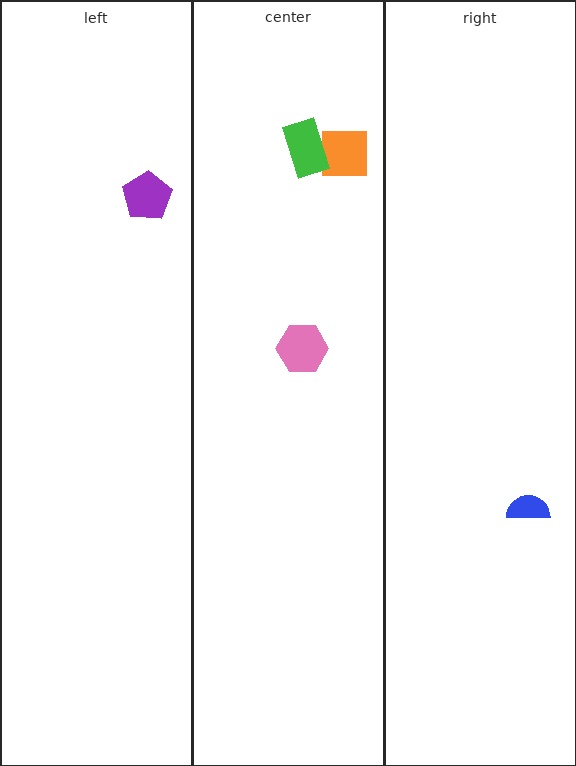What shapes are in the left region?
The purple pentagon.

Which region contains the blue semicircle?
The right region.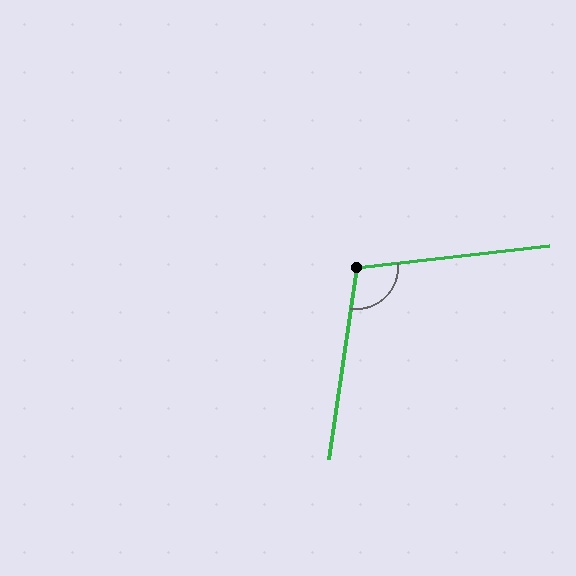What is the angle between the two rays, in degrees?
Approximately 105 degrees.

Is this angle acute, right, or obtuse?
It is obtuse.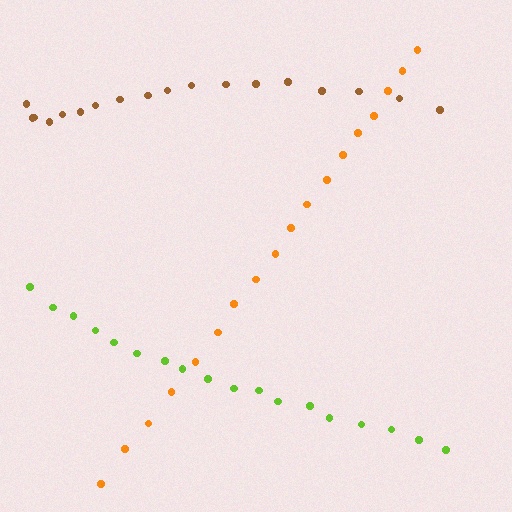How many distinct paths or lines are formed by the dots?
There are 3 distinct paths.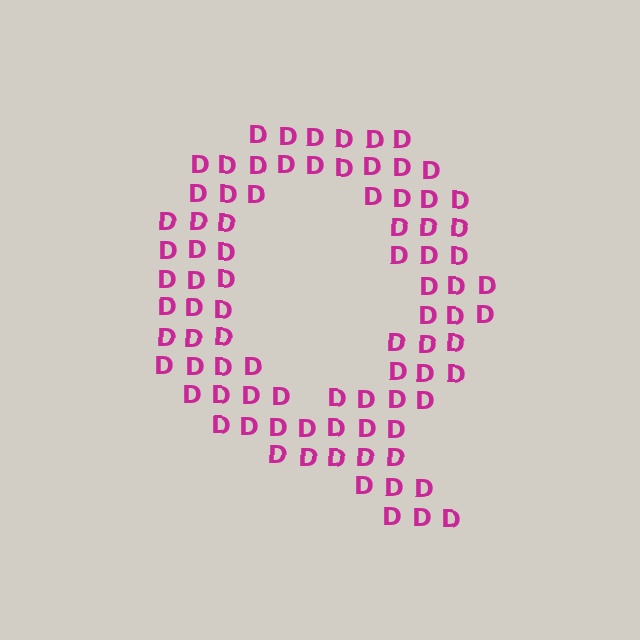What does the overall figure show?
The overall figure shows the letter Q.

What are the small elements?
The small elements are letter D's.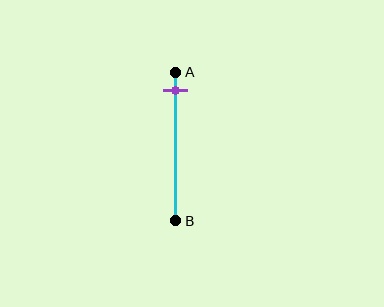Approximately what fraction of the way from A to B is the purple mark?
The purple mark is approximately 10% of the way from A to B.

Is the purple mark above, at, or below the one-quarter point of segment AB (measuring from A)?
The purple mark is above the one-quarter point of segment AB.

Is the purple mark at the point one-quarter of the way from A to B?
No, the mark is at about 10% from A, not at the 25% one-quarter point.